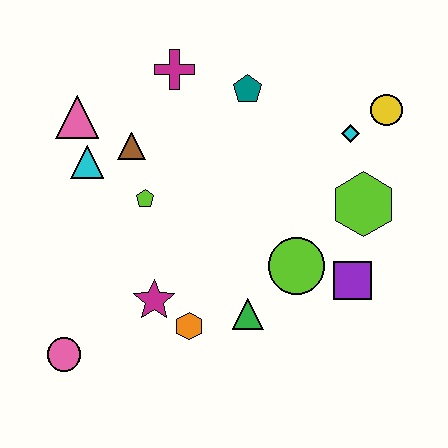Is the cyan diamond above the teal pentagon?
No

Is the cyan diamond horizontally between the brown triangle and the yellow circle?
Yes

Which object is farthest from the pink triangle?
The purple square is farthest from the pink triangle.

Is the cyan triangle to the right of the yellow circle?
No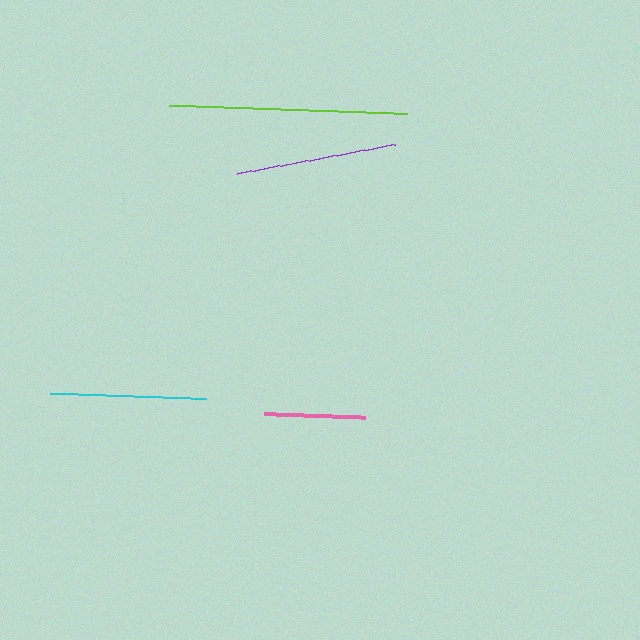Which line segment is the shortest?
The pink line is the shortest at approximately 100 pixels.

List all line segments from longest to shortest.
From longest to shortest: lime, purple, cyan, pink.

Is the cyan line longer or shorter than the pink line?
The cyan line is longer than the pink line.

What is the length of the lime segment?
The lime segment is approximately 238 pixels long.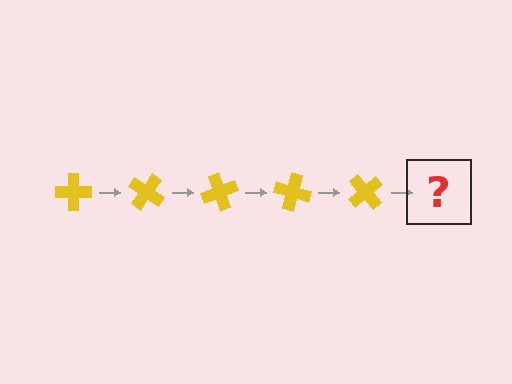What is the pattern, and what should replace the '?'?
The pattern is that the cross rotates 35 degrees each step. The '?' should be a yellow cross rotated 175 degrees.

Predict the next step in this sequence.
The next step is a yellow cross rotated 175 degrees.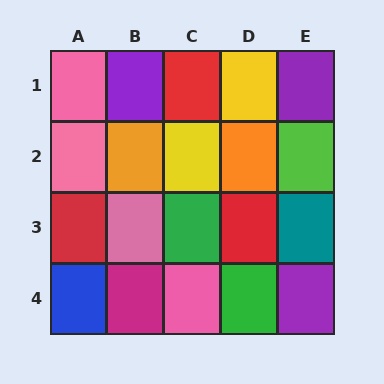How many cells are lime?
1 cell is lime.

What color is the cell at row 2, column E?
Lime.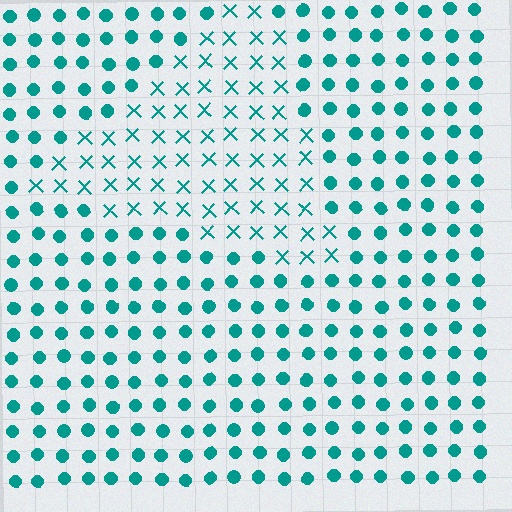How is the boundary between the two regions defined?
The boundary is defined by a change in element shape: X marks inside vs. circles outside. All elements share the same color and spacing.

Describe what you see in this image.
The image is filled with small teal elements arranged in a uniform grid. A triangle-shaped region contains X marks, while the surrounding area contains circles. The boundary is defined purely by the change in element shape.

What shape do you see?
I see a triangle.